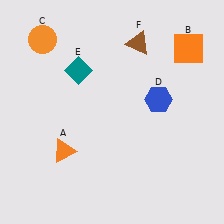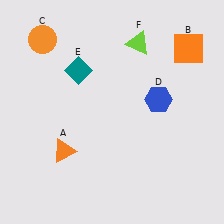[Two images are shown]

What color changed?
The triangle (F) changed from brown in Image 1 to lime in Image 2.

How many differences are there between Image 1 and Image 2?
There is 1 difference between the two images.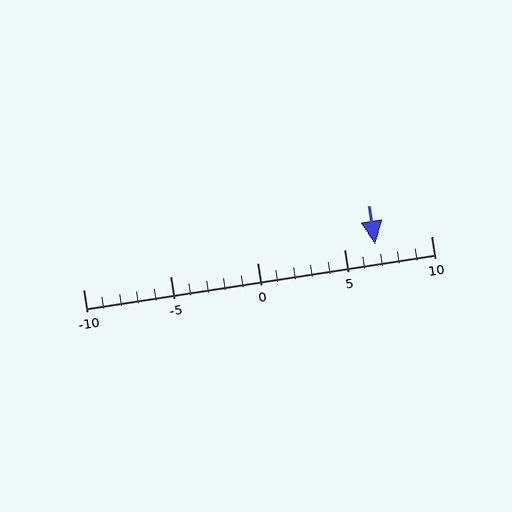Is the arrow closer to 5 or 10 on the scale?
The arrow is closer to 5.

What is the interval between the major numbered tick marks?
The major tick marks are spaced 5 units apart.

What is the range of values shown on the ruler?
The ruler shows values from -10 to 10.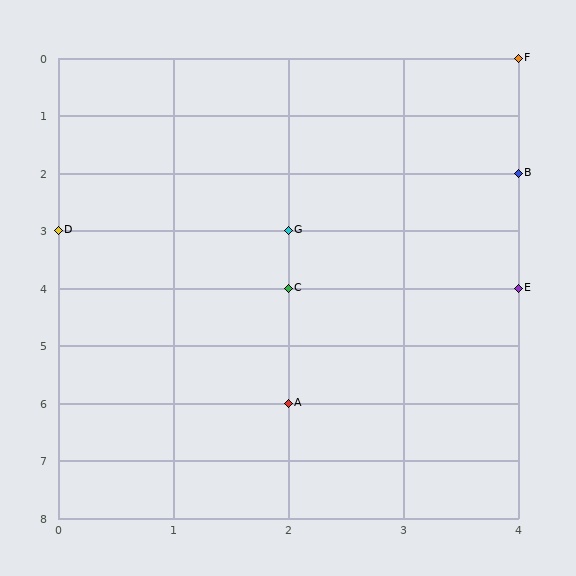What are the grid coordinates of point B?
Point B is at grid coordinates (4, 2).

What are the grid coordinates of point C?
Point C is at grid coordinates (2, 4).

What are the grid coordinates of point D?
Point D is at grid coordinates (0, 3).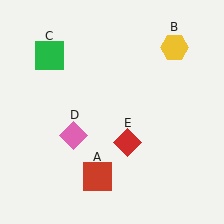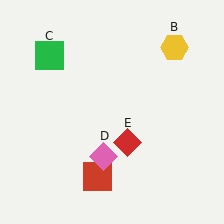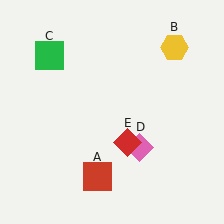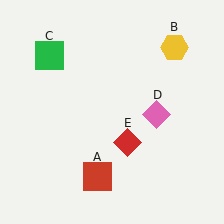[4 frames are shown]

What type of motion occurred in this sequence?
The pink diamond (object D) rotated counterclockwise around the center of the scene.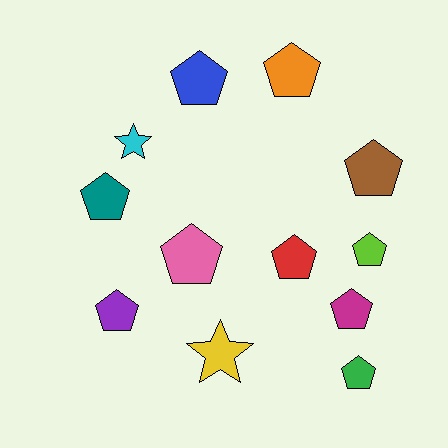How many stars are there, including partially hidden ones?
There are 2 stars.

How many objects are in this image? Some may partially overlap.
There are 12 objects.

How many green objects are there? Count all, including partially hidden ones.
There is 1 green object.